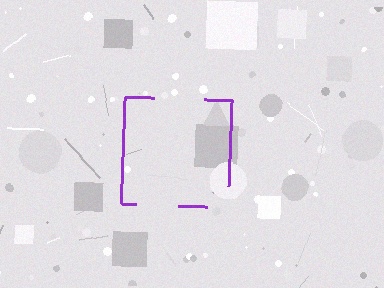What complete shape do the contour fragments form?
The contour fragments form a square.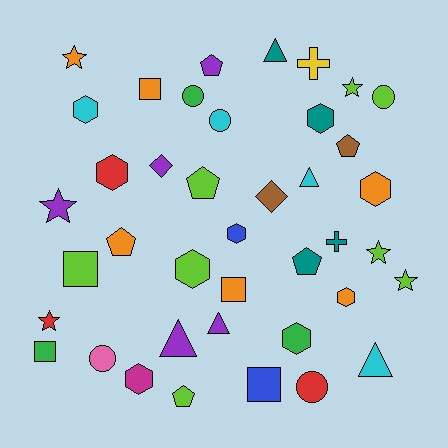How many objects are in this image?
There are 40 objects.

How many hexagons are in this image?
There are 9 hexagons.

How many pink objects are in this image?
There is 1 pink object.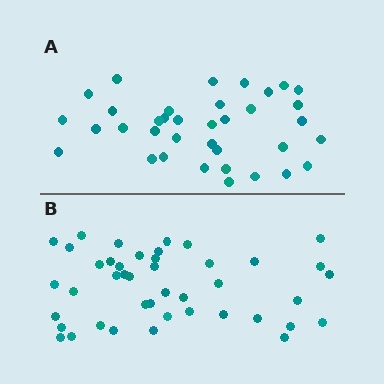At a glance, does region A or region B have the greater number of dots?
Region B (the bottom region) has more dots.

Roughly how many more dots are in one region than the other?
Region B has roughly 8 or so more dots than region A.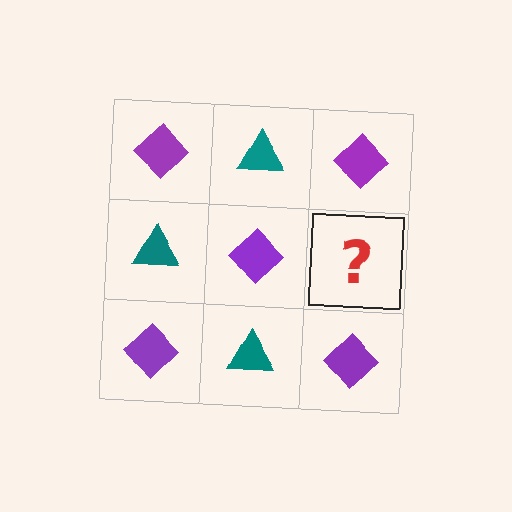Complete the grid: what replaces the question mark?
The question mark should be replaced with a teal triangle.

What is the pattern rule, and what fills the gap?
The rule is that it alternates purple diamond and teal triangle in a checkerboard pattern. The gap should be filled with a teal triangle.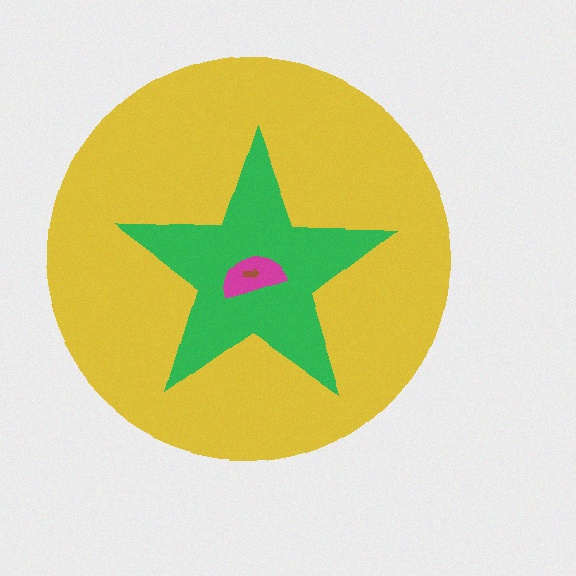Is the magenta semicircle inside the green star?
Yes.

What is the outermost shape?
The yellow circle.